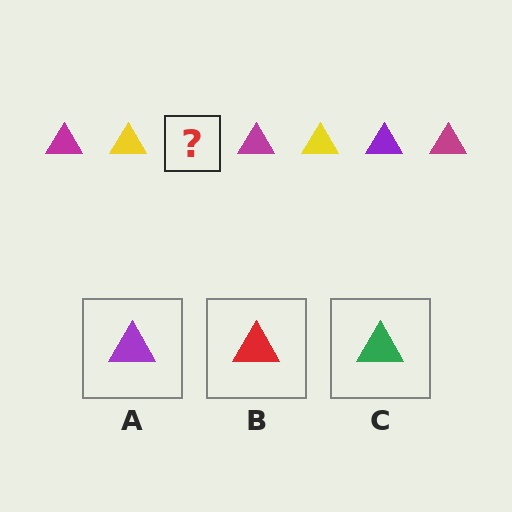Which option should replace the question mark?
Option A.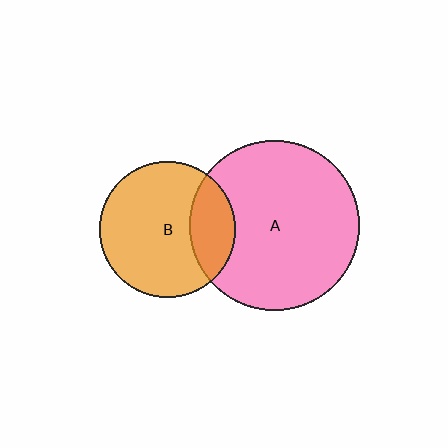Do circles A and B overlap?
Yes.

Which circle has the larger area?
Circle A (pink).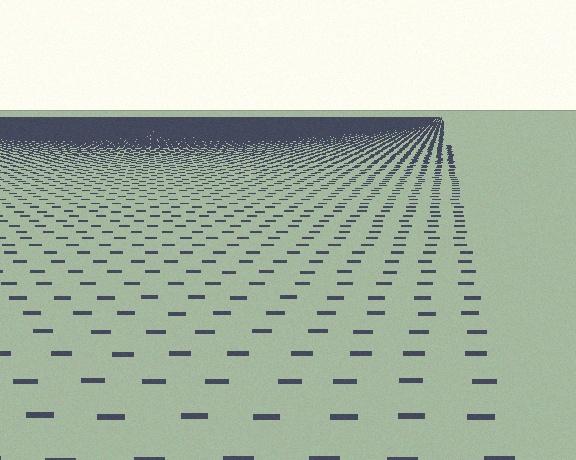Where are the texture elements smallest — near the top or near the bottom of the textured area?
Near the top.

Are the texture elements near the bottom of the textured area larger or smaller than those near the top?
Larger. Near the bottom, elements are closer to the viewer and appear at a bigger on-screen size.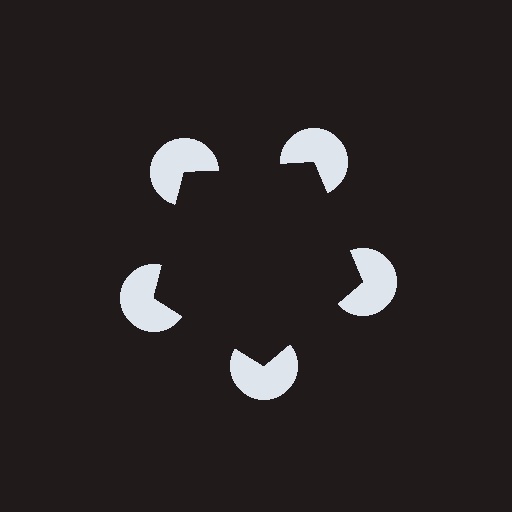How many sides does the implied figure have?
5 sides.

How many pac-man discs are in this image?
There are 5 — one at each vertex of the illusory pentagon.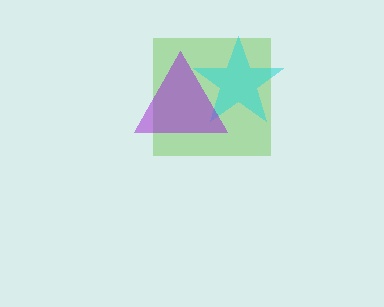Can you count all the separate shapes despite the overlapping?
Yes, there are 3 separate shapes.